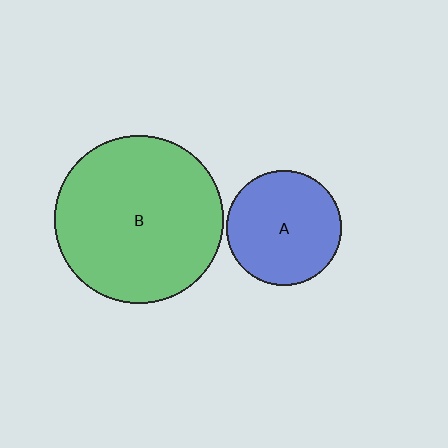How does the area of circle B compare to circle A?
Approximately 2.2 times.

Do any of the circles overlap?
No, none of the circles overlap.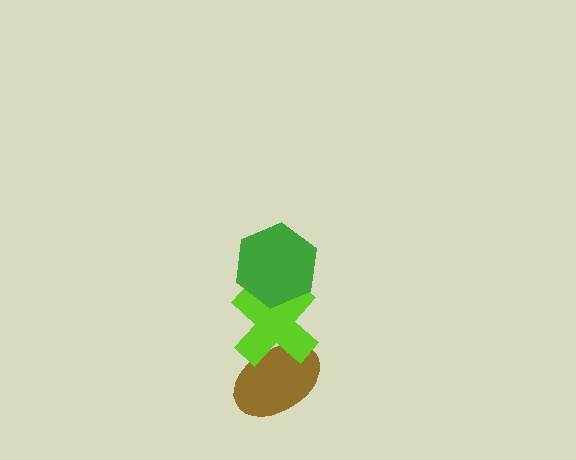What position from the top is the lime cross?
The lime cross is 2nd from the top.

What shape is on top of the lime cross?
The green hexagon is on top of the lime cross.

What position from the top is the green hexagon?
The green hexagon is 1st from the top.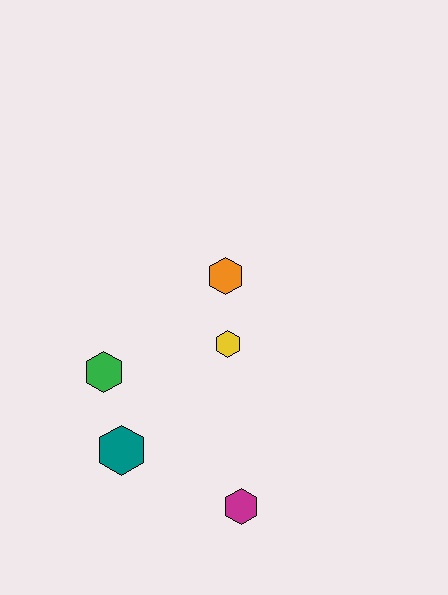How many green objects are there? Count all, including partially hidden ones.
There is 1 green object.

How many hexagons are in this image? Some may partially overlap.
There are 5 hexagons.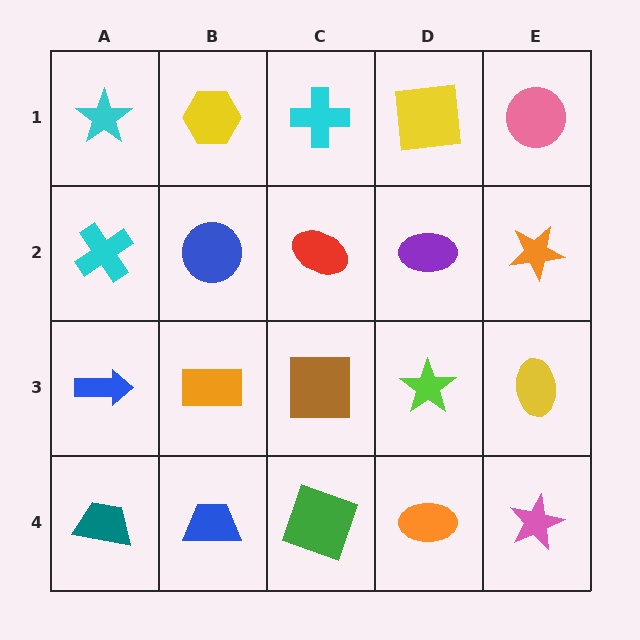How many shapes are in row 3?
5 shapes.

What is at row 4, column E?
A pink star.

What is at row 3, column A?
A blue arrow.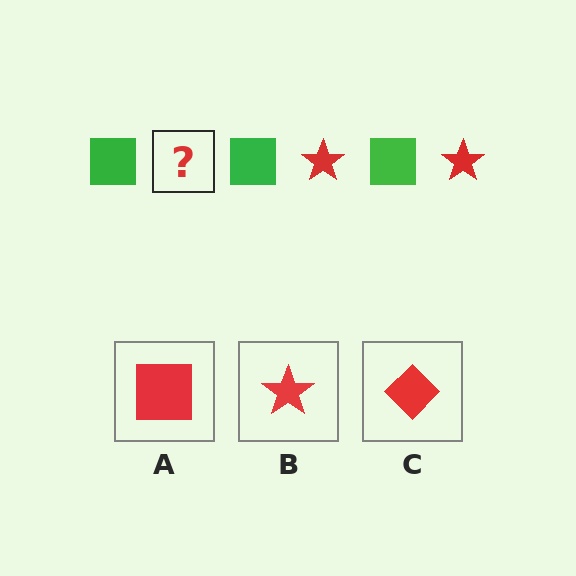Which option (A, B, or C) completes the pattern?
B.